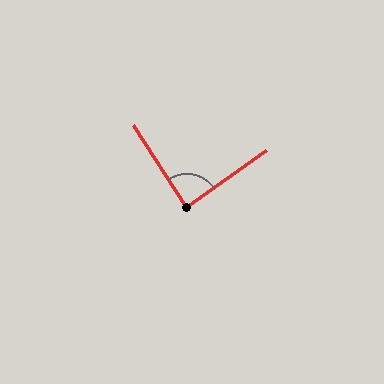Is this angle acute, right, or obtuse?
It is approximately a right angle.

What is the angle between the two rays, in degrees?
Approximately 88 degrees.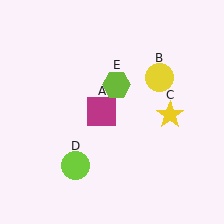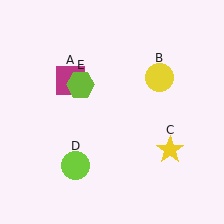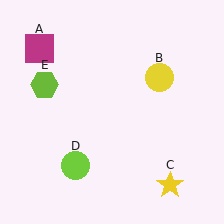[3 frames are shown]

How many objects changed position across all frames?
3 objects changed position: magenta square (object A), yellow star (object C), lime hexagon (object E).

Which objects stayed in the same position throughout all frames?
Yellow circle (object B) and lime circle (object D) remained stationary.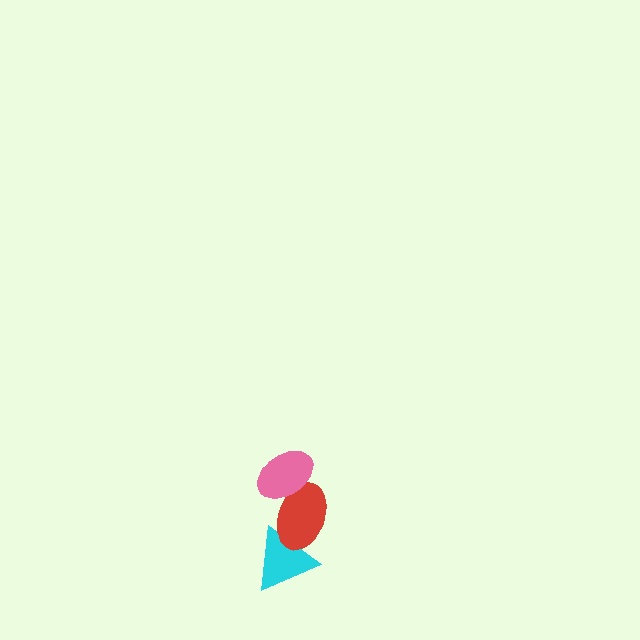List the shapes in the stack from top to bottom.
From top to bottom: the pink ellipse, the red ellipse, the cyan triangle.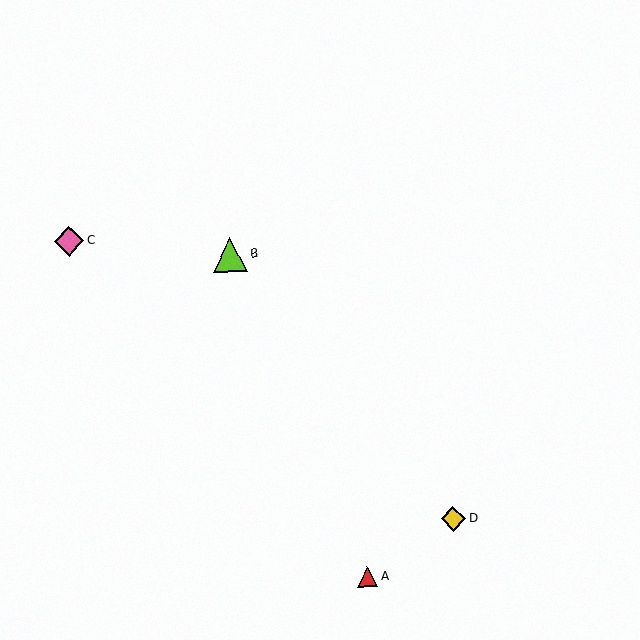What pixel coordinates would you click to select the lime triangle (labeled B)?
Click at (230, 255) to select the lime triangle B.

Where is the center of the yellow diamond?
The center of the yellow diamond is at (453, 519).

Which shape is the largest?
The lime triangle (labeled B) is the largest.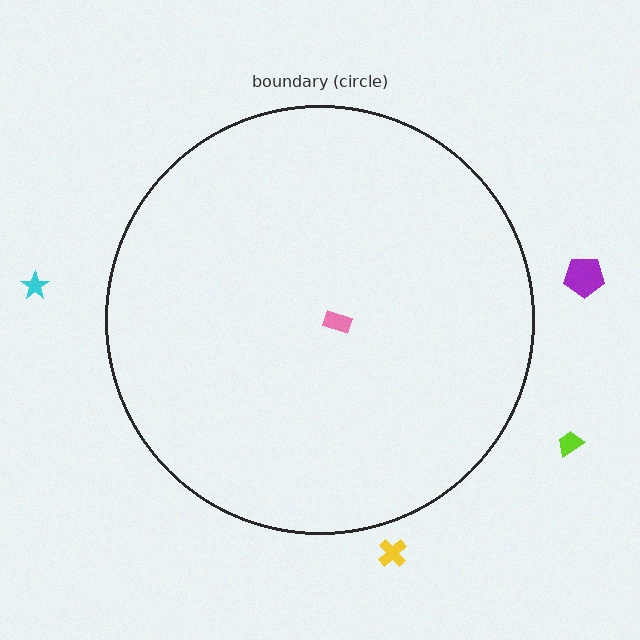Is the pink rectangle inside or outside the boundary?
Inside.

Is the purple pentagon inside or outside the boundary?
Outside.